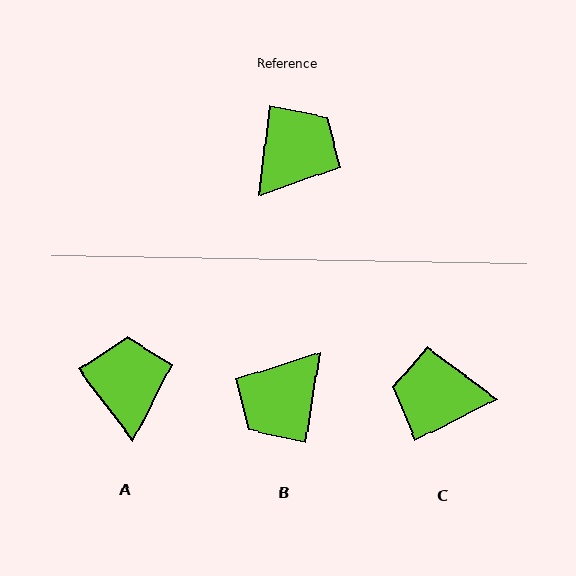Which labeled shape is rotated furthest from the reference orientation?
B, about 178 degrees away.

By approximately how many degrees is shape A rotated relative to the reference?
Approximately 44 degrees counter-clockwise.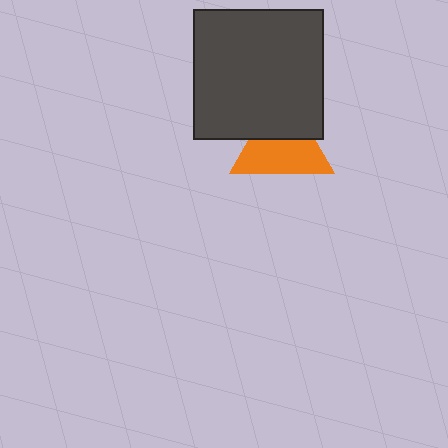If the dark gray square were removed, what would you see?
You would see the complete orange triangle.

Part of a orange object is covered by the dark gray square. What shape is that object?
It is a triangle.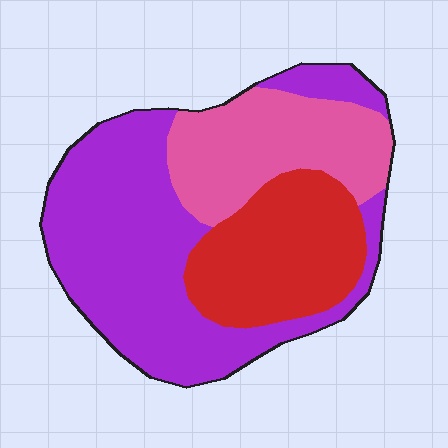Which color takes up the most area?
Purple, at roughly 50%.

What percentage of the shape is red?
Red takes up between a sixth and a third of the shape.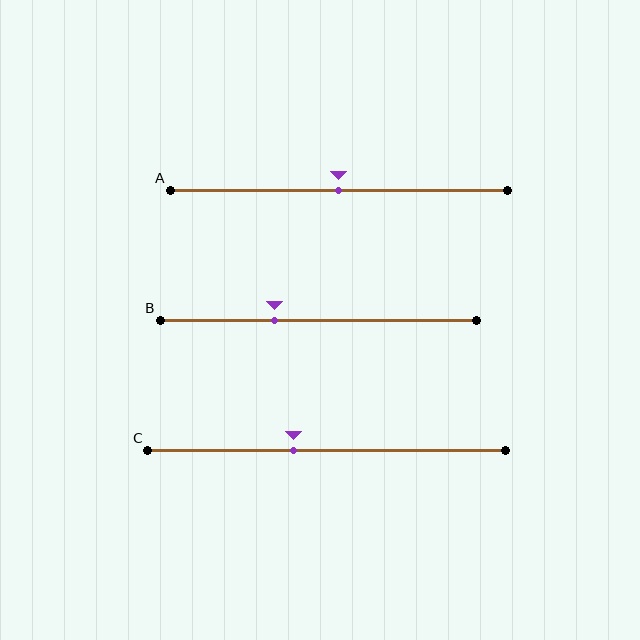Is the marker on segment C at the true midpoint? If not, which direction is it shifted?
No, the marker on segment C is shifted to the left by about 9% of the segment length.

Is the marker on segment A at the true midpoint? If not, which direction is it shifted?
Yes, the marker on segment A is at the true midpoint.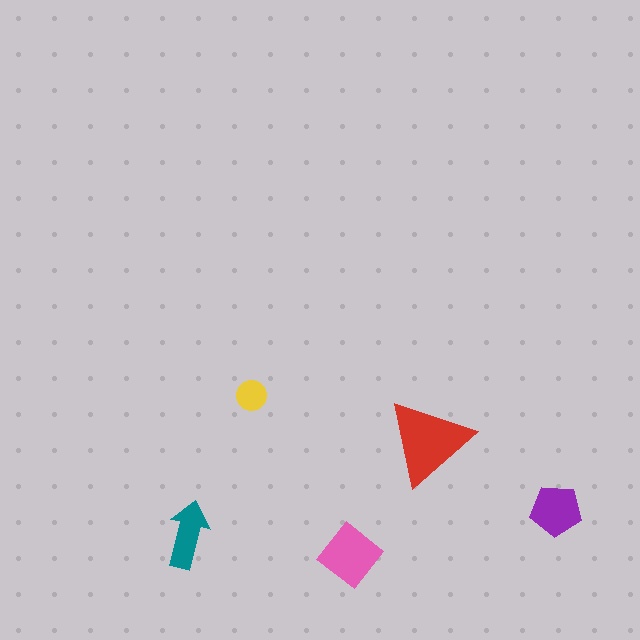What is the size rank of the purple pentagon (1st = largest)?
3rd.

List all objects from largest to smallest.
The red triangle, the pink diamond, the purple pentagon, the teal arrow, the yellow circle.